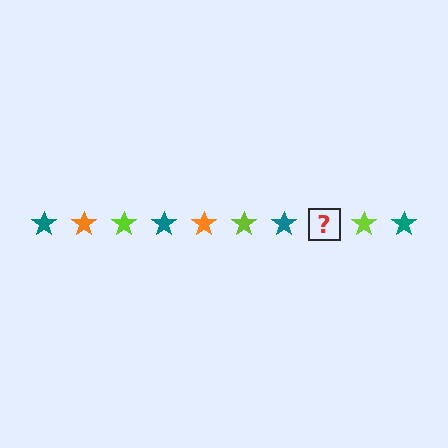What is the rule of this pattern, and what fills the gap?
The rule is that the pattern cycles through teal, orange, lime stars. The gap should be filled with an orange star.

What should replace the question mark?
The question mark should be replaced with an orange star.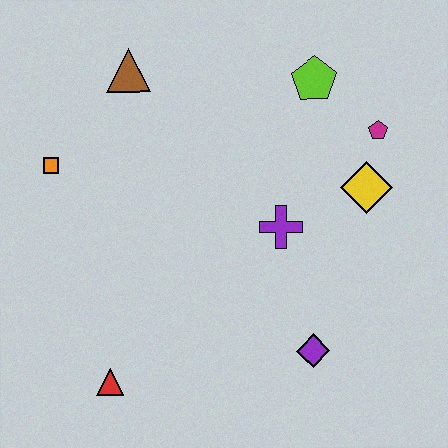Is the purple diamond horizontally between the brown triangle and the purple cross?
No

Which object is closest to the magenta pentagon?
The yellow diamond is closest to the magenta pentagon.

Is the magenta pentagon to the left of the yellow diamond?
No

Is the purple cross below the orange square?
Yes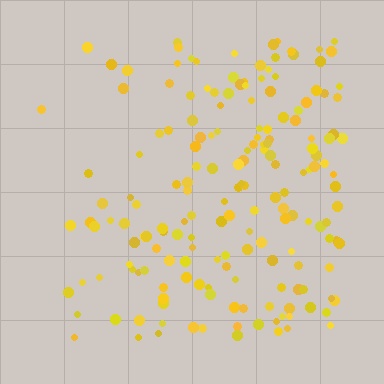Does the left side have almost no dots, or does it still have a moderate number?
Still a moderate number, just noticeably fewer than the right.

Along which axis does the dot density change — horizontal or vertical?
Horizontal.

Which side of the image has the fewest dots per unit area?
The left.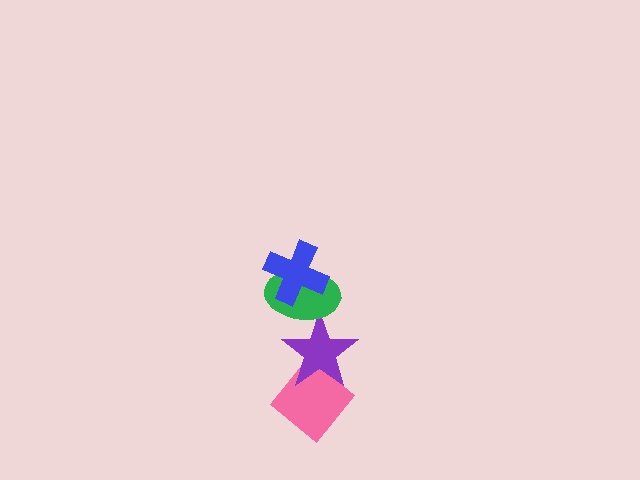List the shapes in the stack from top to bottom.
From top to bottom: the blue cross, the green ellipse, the purple star, the pink diamond.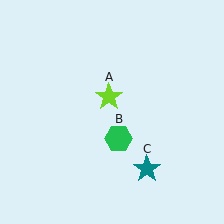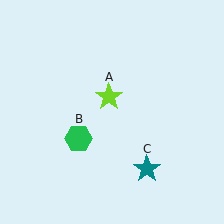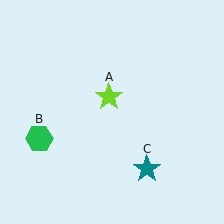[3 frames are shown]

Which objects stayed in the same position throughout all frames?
Lime star (object A) and teal star (object C) remained stationary.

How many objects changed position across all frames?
1 object changed position: green hexagon (object B).